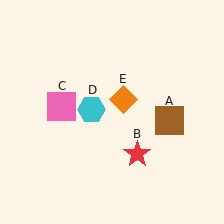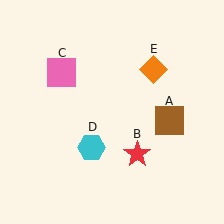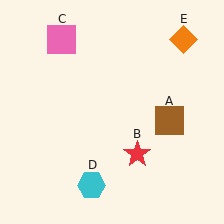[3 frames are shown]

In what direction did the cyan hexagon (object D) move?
The cyan hexagon (object D) moved down.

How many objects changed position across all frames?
3 objects changed position: pink square (object C), cyan hexagon (object D), orange diamond (object E).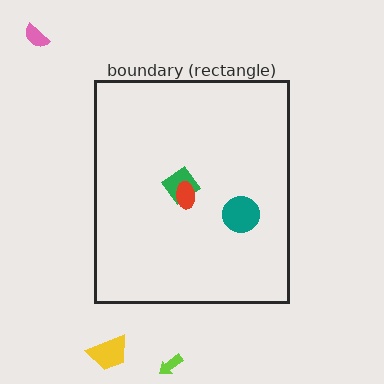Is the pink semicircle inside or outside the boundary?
Outside.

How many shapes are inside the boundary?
3 inside, 3 outside.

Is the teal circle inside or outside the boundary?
Inside.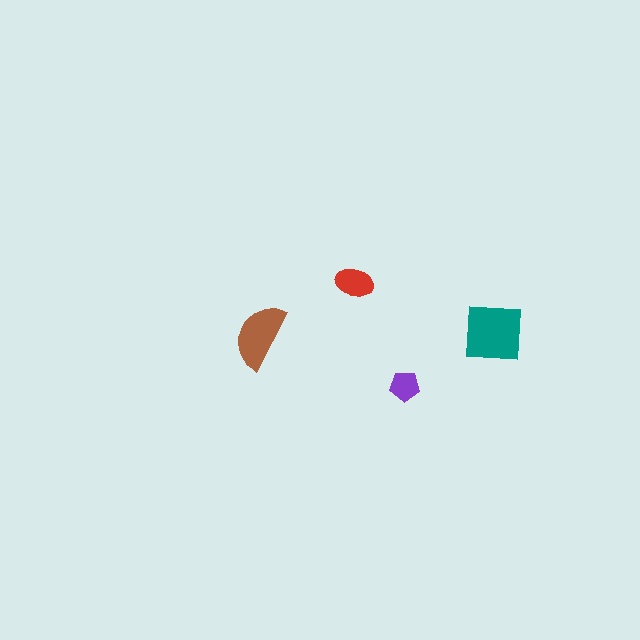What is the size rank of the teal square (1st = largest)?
1st.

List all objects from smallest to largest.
The purple pentagon, the red ellipse, the brown semicircle, the teal square.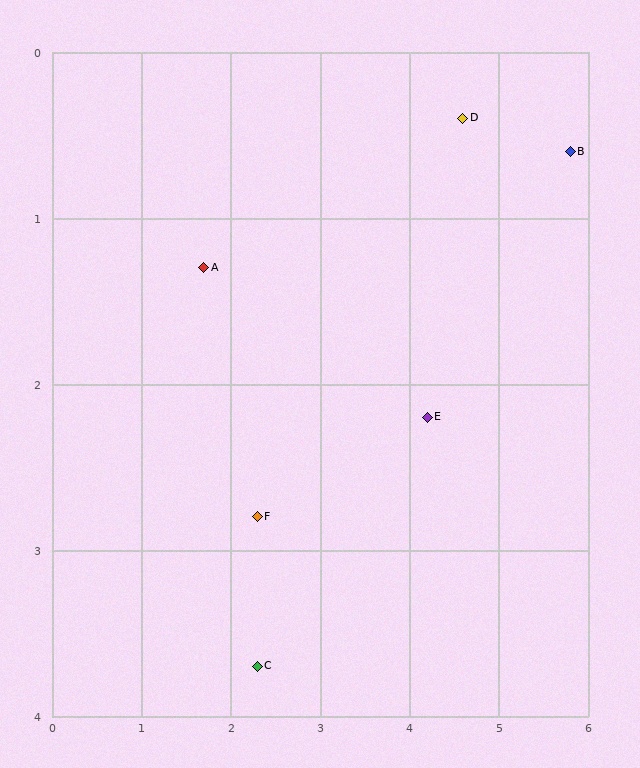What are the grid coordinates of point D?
Point D is at approximately (4.6, 0.4).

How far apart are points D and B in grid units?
Points D and B are about 1.2 grid units apart.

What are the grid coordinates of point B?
Point B is at approximately (5.8, 0.6).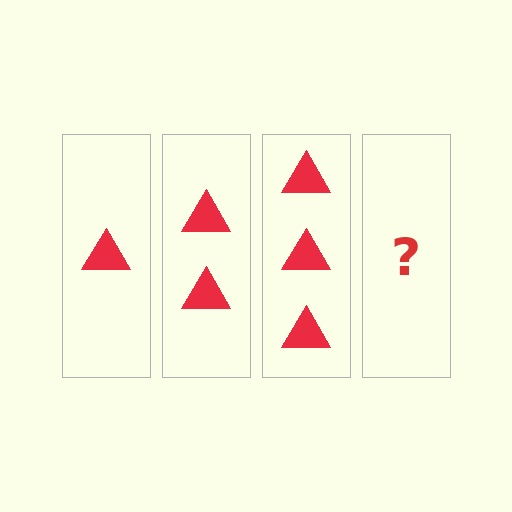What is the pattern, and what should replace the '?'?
The pattern is that each step adds one more triangle. The '?' should be 4 triangles.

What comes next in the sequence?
The next element should be 4 triangles.